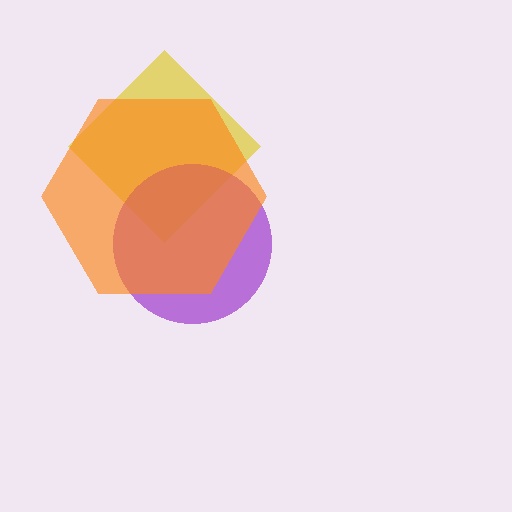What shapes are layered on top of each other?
The layered shapes are: a yellow diamond, a purple circle, an orange hexagon.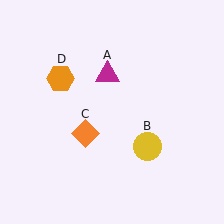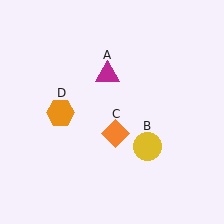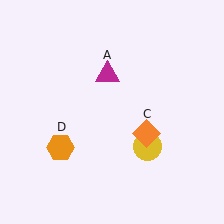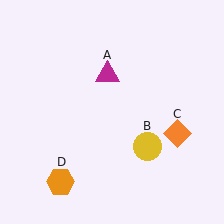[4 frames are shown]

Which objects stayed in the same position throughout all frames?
Magenta triangle (object A) and yellow circle (object B) remained stationary.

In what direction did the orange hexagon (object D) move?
The orange hexagon (object D) moved down.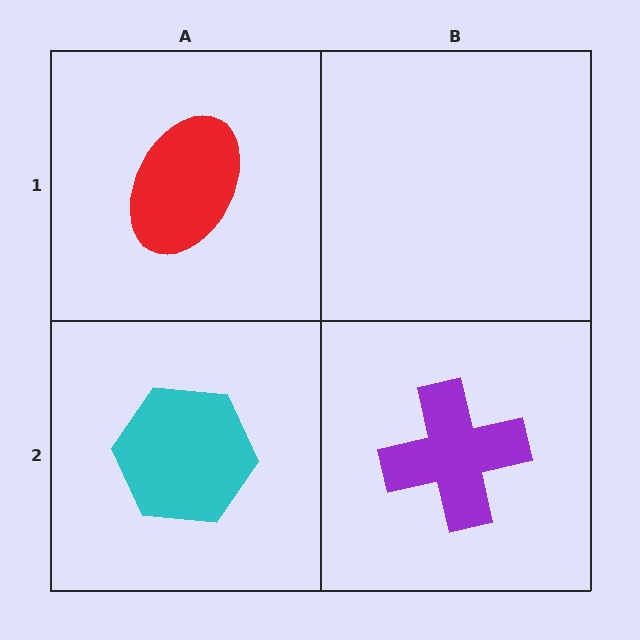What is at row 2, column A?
A cyan hexagon.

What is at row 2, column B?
A purple cross.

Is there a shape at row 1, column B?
No, that cell is empty.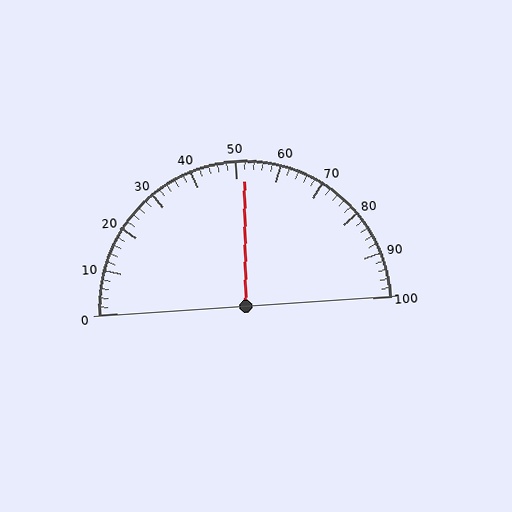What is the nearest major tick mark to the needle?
The nearest major tick mark is 50.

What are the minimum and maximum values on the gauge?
The gauge ranges from 0 to 100.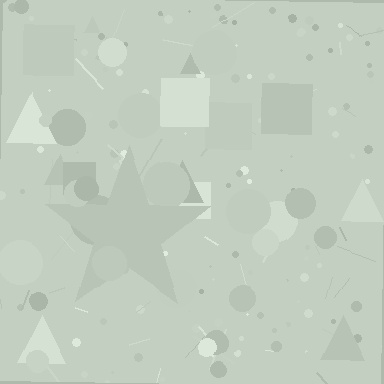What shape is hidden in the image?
A star is hidden in the image.